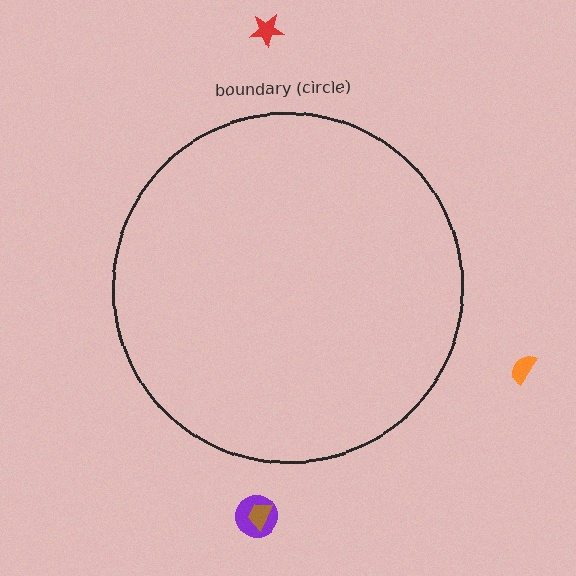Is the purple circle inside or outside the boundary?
Outside.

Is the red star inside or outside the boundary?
Outside.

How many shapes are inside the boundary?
0 inside, 4 outside.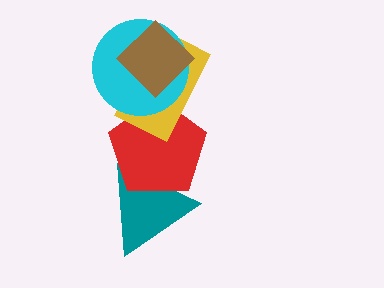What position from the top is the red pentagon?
The red pentagon is 4th from the top.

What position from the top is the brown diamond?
The brown diamond is 1st from the top.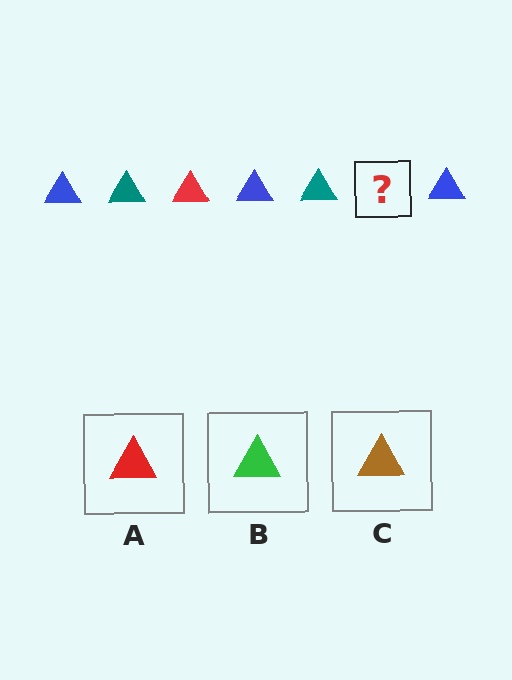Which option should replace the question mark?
Option A.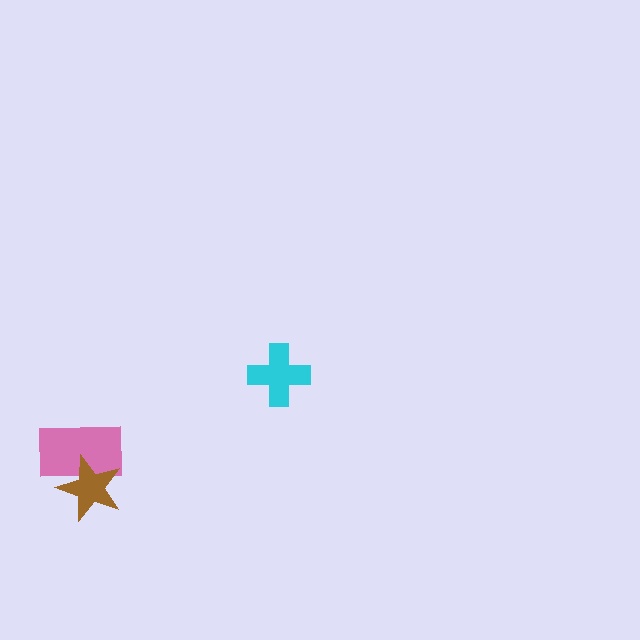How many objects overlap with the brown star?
1 object overlaps with the brown star.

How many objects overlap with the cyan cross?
0 objects overlap with the cyan cross.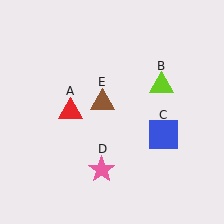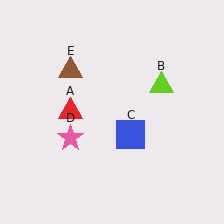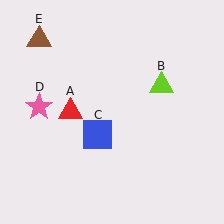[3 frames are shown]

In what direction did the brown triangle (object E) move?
The brown triangle (object E) moved up and to the left.